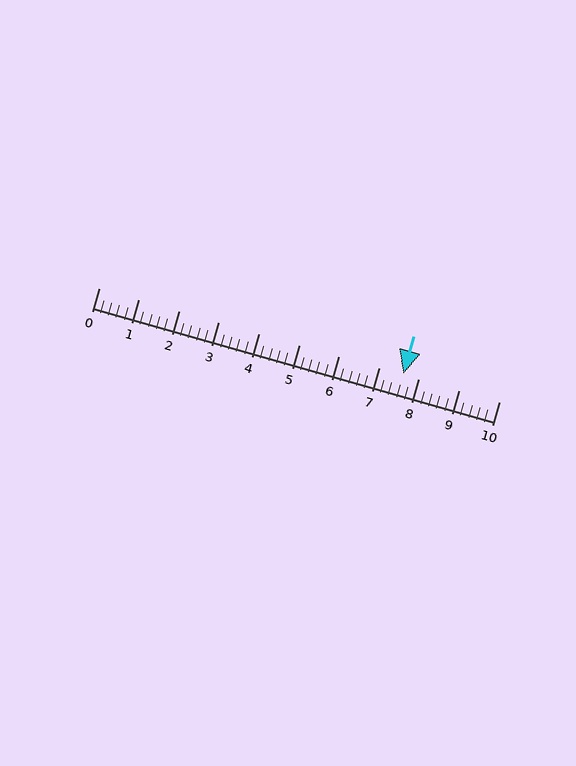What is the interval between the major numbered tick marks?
The major tick marks are spaced 1 units apart.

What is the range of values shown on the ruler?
The ruler shows values from 0 to 10.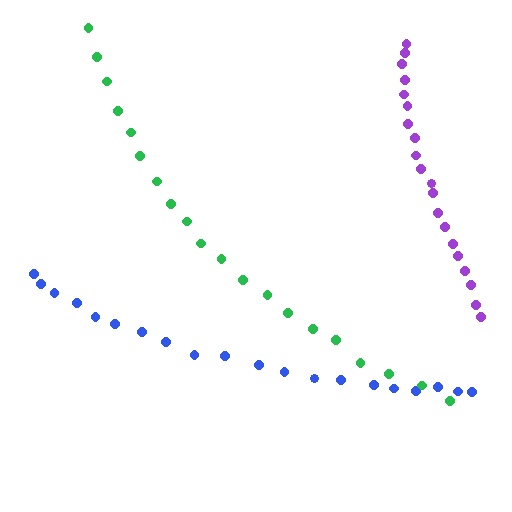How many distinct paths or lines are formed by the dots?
There are 3 distinct paths.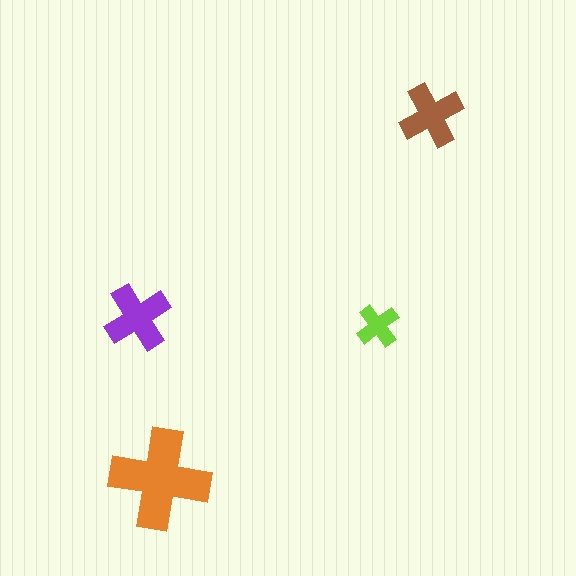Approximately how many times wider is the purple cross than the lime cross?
About 1.5 times wider.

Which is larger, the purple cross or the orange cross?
The orange one.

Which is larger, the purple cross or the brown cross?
The purple one.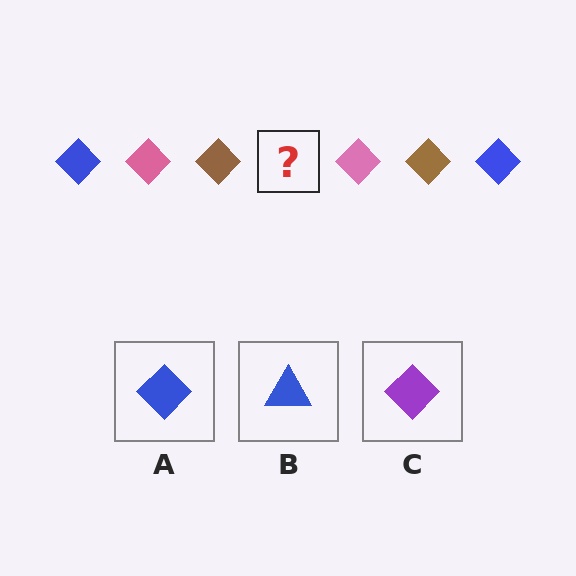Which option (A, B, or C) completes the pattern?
A.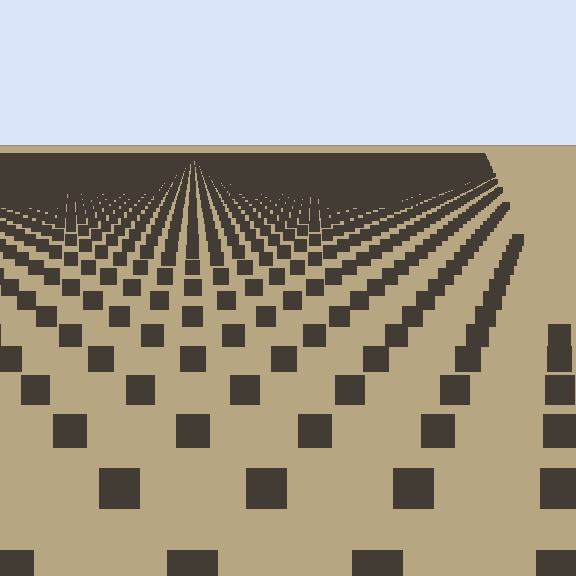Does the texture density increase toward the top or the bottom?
Density increases toward the top.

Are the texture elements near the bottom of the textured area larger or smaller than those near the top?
Larger. Near the bottom, elements are closer to the viewer and appear at a bigger on-screen size.